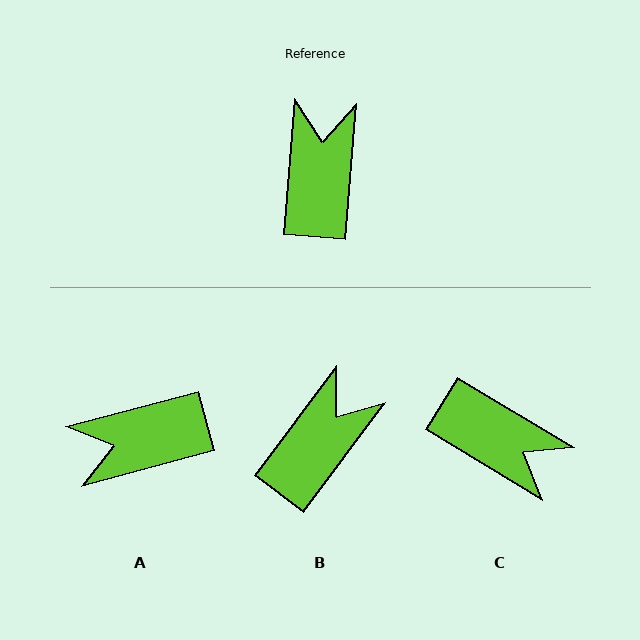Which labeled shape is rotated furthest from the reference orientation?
C, about 116 degrees away.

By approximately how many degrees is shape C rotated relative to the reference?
Approximately 116 degrees clockwise.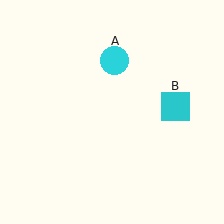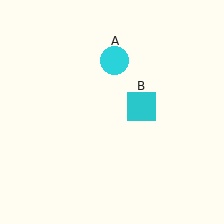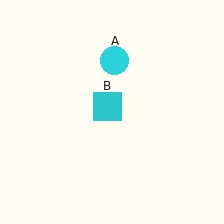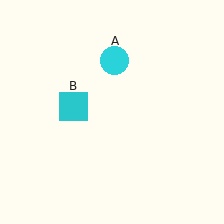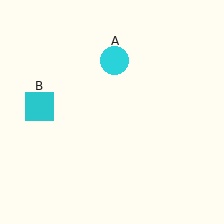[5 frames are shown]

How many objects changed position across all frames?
1 object changed position: cyan square (object B).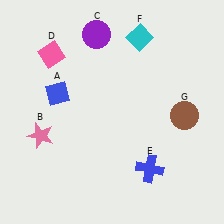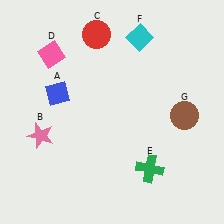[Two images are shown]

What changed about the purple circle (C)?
In Image 1, C is purple. In Image 2, it changed to red.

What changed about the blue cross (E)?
In Image 1, E is blue. In Image 2, it changed to green.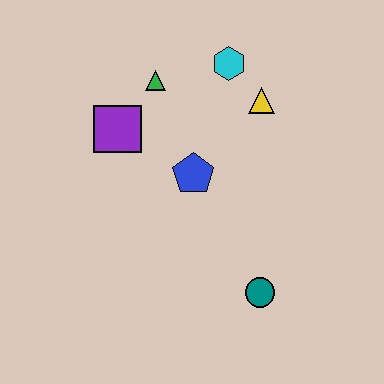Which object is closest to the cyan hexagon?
The yellow triangle is closest to the cyan hexagon.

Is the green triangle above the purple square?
Yes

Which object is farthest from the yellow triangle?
The teal circle is farthest from the yellow triangle.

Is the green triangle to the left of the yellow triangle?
Yes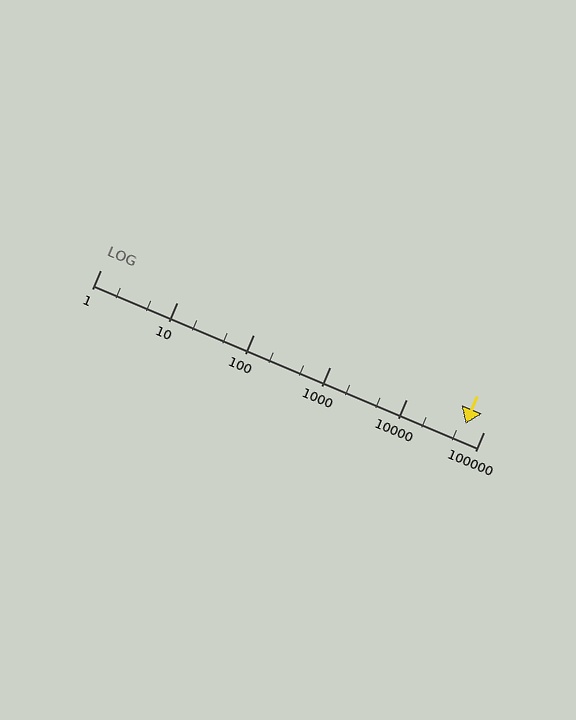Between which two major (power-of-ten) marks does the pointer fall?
The pointer is between 10000 and 100000.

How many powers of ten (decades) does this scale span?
The scale spans 5 decades, from 1 to 100000.